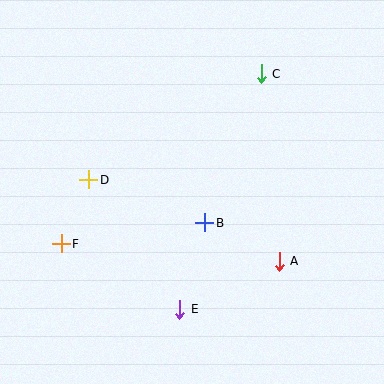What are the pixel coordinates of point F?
Point F is at (61, 244).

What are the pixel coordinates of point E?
Point E is at (180, 309).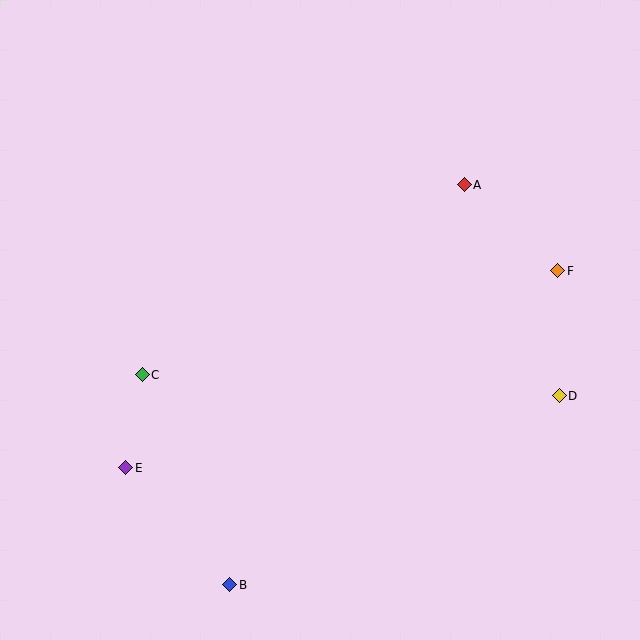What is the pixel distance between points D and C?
The distance between D and C is 417 pixels.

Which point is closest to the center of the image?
Point C at (142, 375) is closest to the center.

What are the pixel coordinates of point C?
Point C is at (142, 375).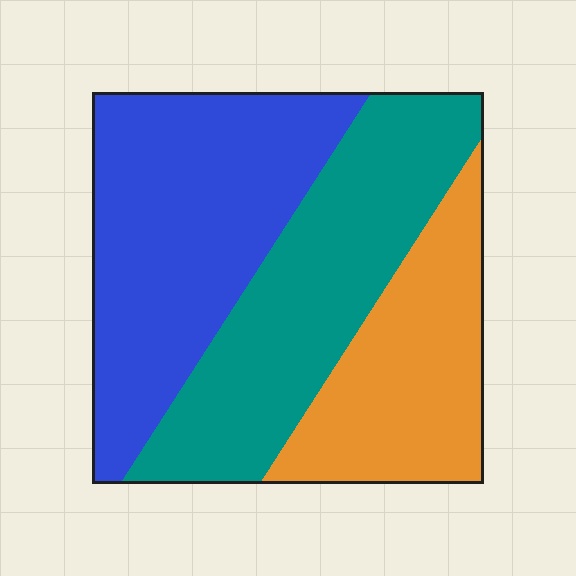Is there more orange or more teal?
Teal.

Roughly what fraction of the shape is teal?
Teal covers about 35% of the shape.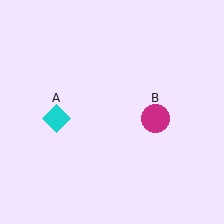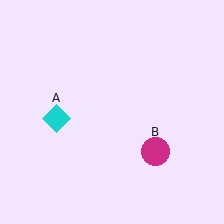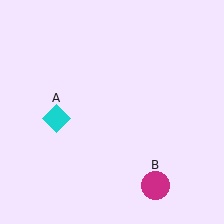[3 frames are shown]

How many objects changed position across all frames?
1 object changed position: magenta circle (object B).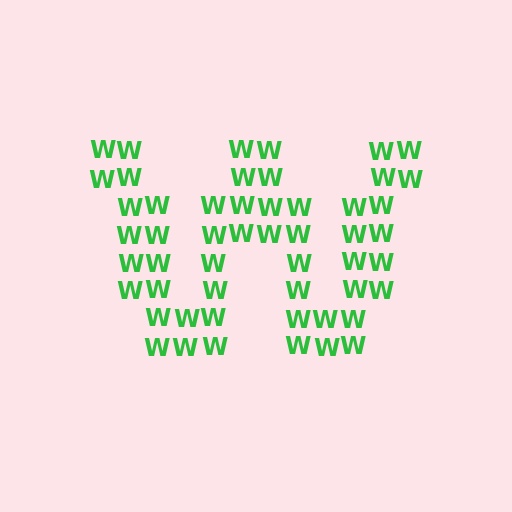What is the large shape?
The large shape is the letter W.